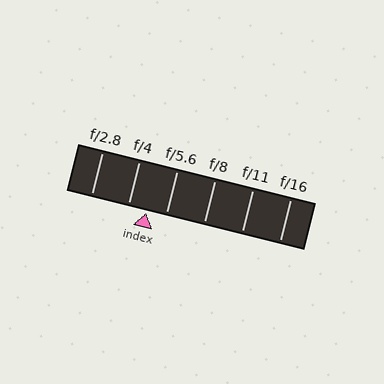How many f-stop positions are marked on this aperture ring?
There are 6 f-stop positions marked.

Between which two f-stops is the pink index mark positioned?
The index mark is between f/4 and f/5.6.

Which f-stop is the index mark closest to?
The index mark is closest to f/4.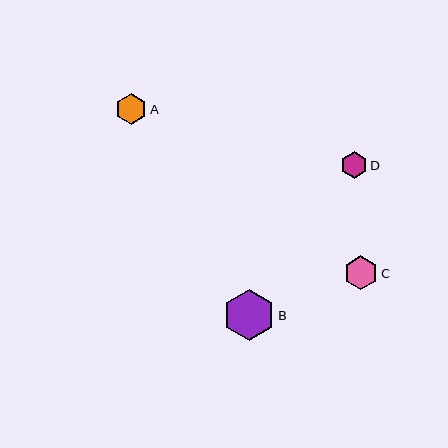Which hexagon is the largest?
Hexagon B is the largest with a size of approximately 51 pixels.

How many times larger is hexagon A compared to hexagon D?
Hexagon A is approximately 1.2 times the size of hexagon D.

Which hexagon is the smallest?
Hexagon D is the smallest with a size of approximately 27 pixels.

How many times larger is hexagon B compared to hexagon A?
Hexagon B is approximately 1.6 times the size of hexagon A.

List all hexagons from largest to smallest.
From largest to smallest: B, C, A, D.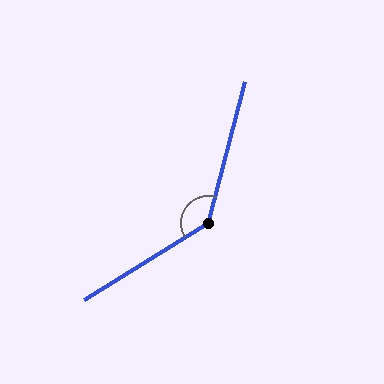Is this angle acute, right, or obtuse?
It is obtuse.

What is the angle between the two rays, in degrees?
Approximately 137 degrees.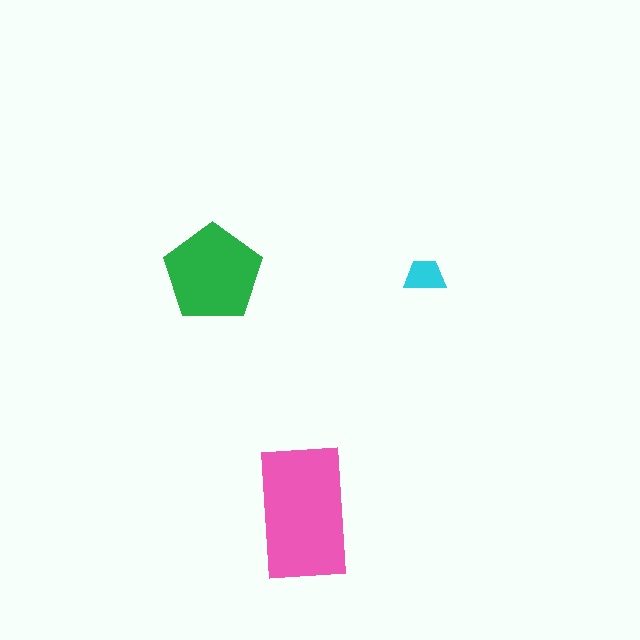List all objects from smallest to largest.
The cyan trapezoid, the green pentagon, the pink rectangle.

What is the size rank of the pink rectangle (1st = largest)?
1st.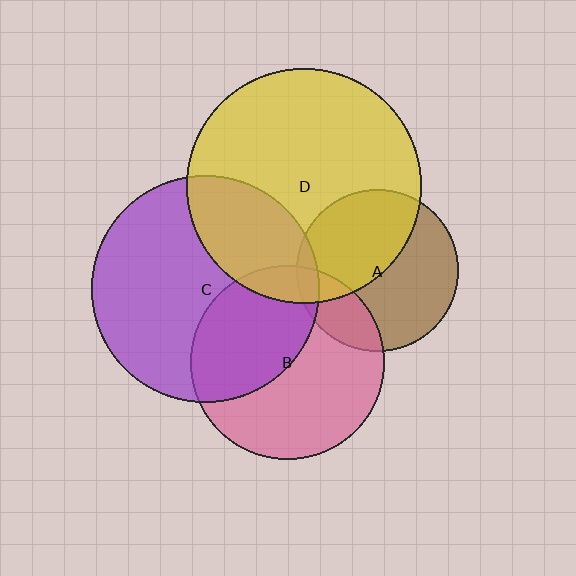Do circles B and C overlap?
Yes.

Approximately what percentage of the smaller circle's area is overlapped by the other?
Approximately 45%.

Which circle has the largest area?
Circle D (yellow).